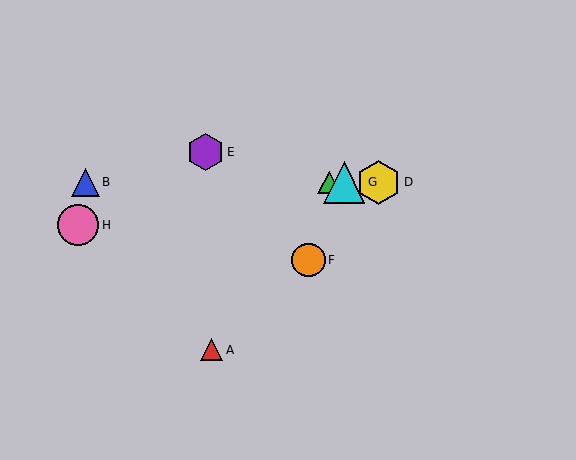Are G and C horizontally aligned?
Yes, both are at y≈182.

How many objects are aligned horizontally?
4 objects (B, C, D, G) are aligned horizontally.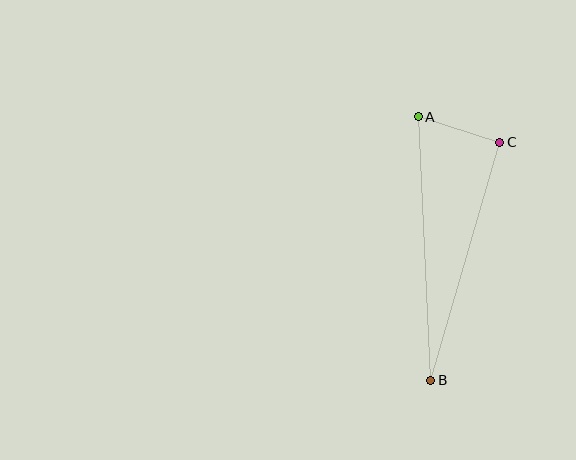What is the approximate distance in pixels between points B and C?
The distance between B and C is approximately 248 pixels.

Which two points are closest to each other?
Points A and C are closest to each other.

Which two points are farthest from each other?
Points A and B are farthest from each other.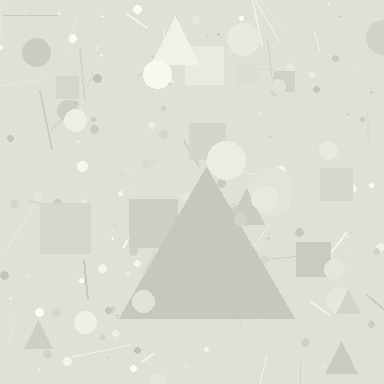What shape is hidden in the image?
A triangle is hidden in the image.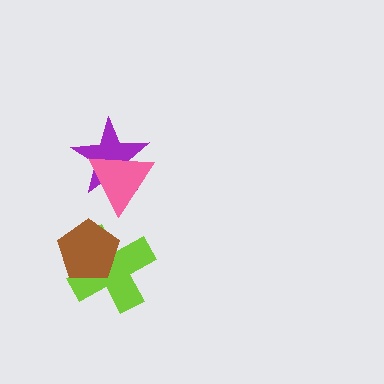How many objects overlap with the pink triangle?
1 object overlaps with the pink triangle.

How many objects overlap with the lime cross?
1 object overlaps with the lime cross.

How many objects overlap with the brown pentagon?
1 object overlaps with the brown pentagon.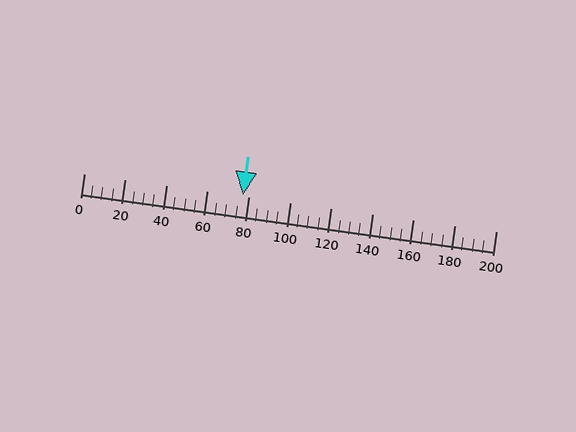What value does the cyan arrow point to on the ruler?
The cyan arrow points to approximately 77.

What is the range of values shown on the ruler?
The ruler shows values from 0 to 200.